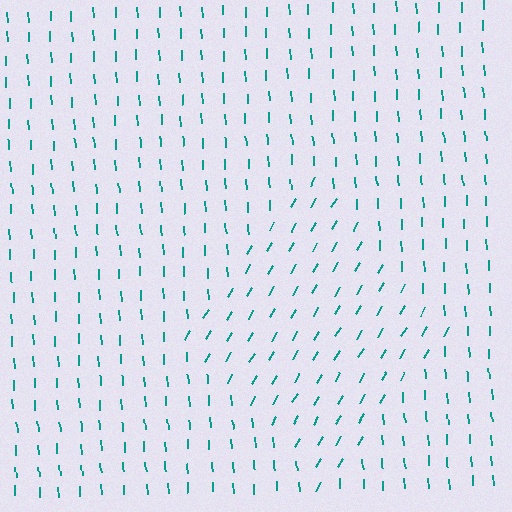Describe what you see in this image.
The image is filled with small teal line segments. A diamond region in the image has lines oriented differently from the surrounding lines, creating a visible texture boundary.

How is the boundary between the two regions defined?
The boundary is defined purely by a change in line orientation (approximately 34 degrees difference). All lines are the same color and thickness.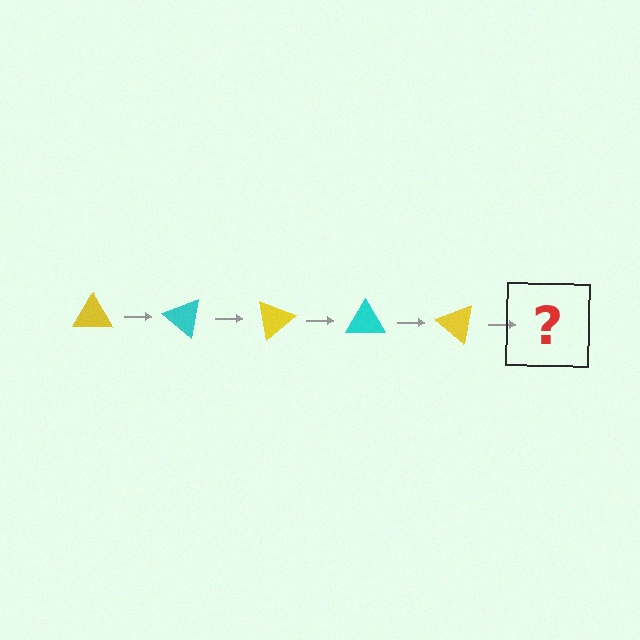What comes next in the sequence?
The next element should be a cyan triangle, rotated 200 degrees from the start.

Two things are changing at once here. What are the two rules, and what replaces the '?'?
The two rules are that it rotates 40 degrees each step and the color cycles through yellow and cyan. The '?' should be a cyan triangle, rotated 200 degrees from the start.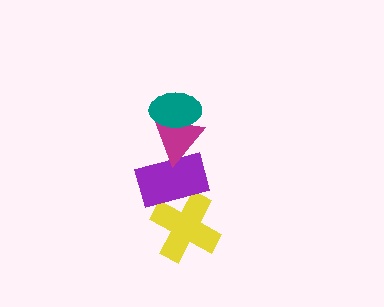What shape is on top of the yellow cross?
The purple rectangle is on top of the yellow cross.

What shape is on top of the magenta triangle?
The teal ellipse is on top of the magenta triangle.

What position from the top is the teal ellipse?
The teal ellipse is 1st from the top.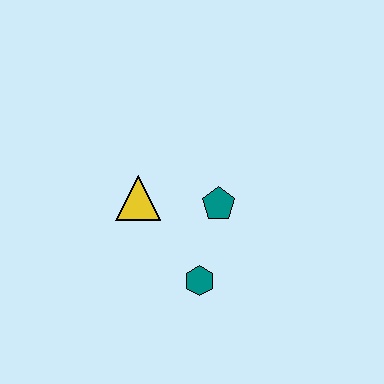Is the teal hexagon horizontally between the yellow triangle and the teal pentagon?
Yes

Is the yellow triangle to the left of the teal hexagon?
Yes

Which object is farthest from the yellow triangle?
The teal hexagon is farthest from the yellow triangle.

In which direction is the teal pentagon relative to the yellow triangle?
The teal pentagon is to the right of the yellow triangle.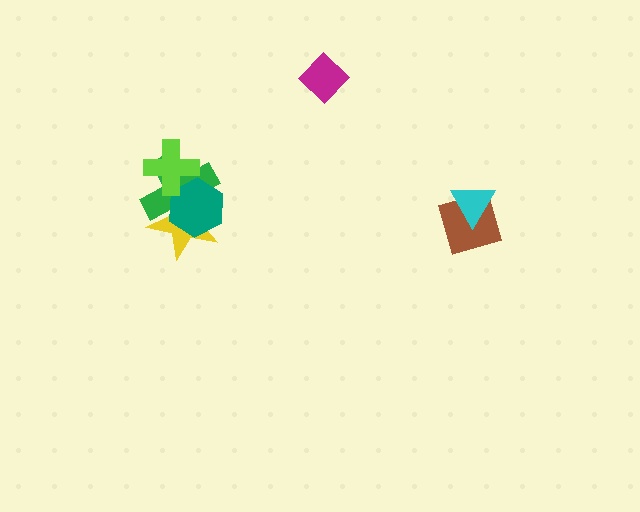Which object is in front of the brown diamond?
The cyan triangle is in front of the brown diamond.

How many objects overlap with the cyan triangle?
1 object overlaps with the cyan triangle.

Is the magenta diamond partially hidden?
No, no other shape covers it.